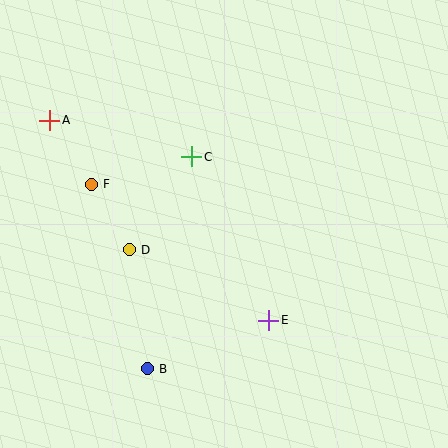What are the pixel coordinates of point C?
Point C is at (192, 157).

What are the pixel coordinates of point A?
Point A is at (50, 120).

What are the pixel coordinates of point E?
Point E is at (269, 320).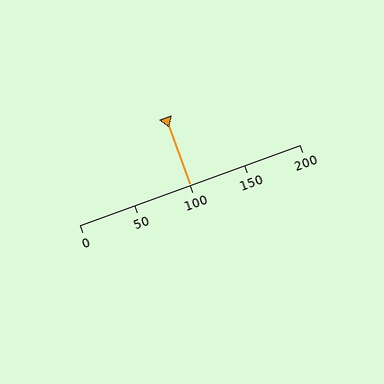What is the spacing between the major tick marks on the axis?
The major ticks are spaced 50 apart.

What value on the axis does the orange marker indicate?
The marker indicates approximately 100.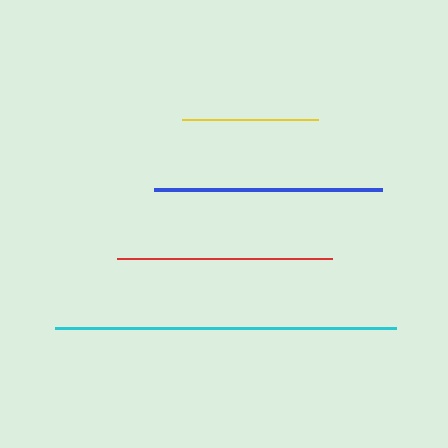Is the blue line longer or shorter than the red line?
The blue line is longer than the red line.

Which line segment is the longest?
The cyan line is the longest at approximately 341 pixels.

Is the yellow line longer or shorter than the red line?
The red line is longer than the yellow line.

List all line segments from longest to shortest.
From longest to shortest: cyan, blue, red, yellow.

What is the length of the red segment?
The red segment is approximately 215 pixels long.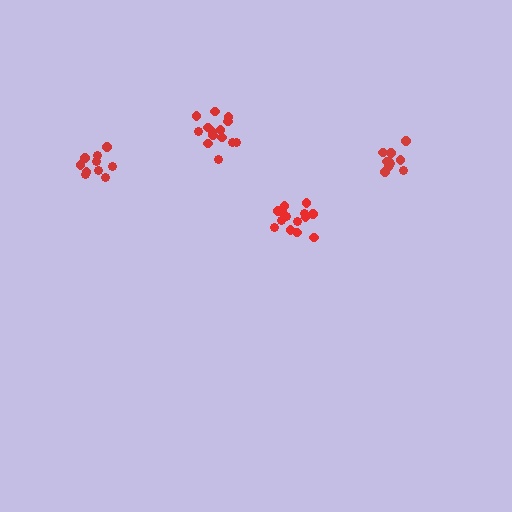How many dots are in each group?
Group 1: 10 dots, Group 2: 14 dots, Group 3: 10 dots, Group 4: 14 dots (48 total).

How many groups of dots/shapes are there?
There are 4 groups.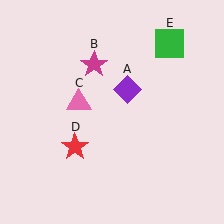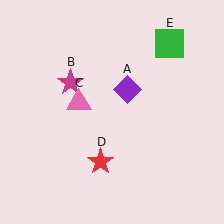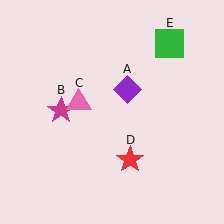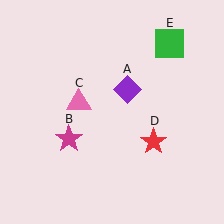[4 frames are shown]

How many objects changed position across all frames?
2 objects changed position: magenta star (object B), red star (object D).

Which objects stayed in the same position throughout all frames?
Purple diamond (object A) and pink triangle (object C) and green square (object E) remained stationary.